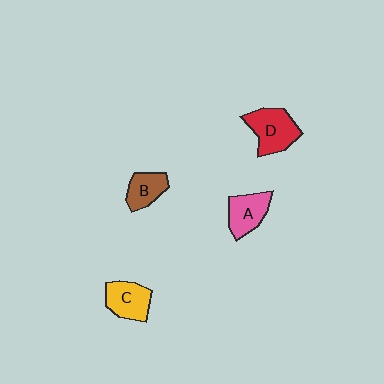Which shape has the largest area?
Shape D (red).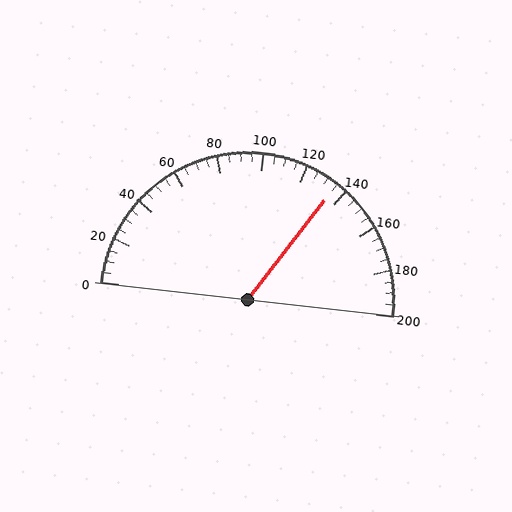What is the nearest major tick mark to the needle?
The nearest major tick mark is 140.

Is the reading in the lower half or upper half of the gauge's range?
The reading is in the upper half of the range (0 to 200).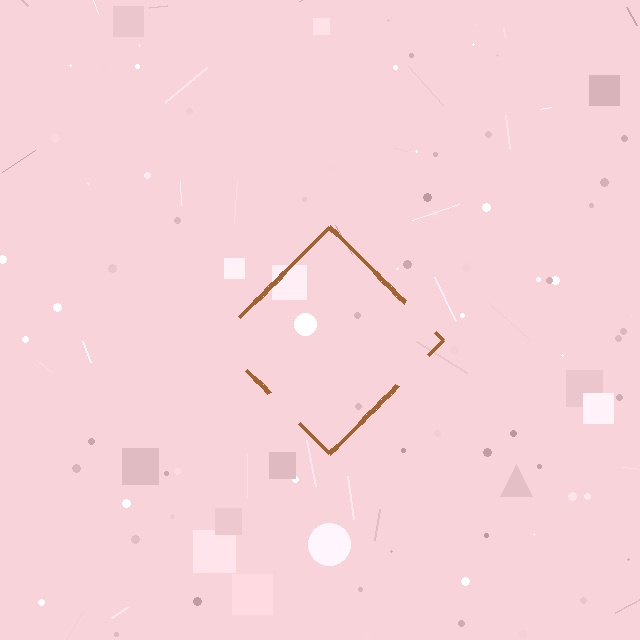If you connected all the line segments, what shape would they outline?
They would outline a diamond.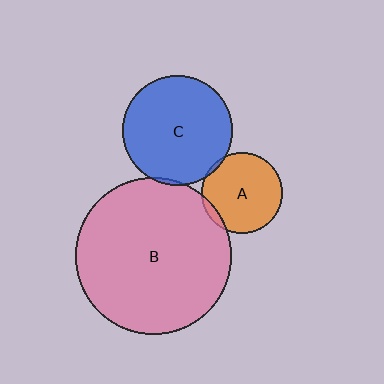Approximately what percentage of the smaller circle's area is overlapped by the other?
Approximately 5%.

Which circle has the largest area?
Circle B (pink).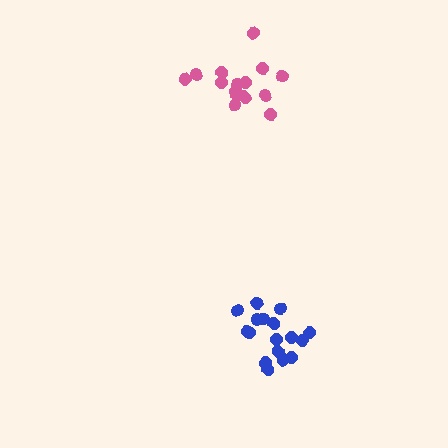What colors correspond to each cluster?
The clusters are colored: blue, pink.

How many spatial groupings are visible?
There are 2 spatial groupings.